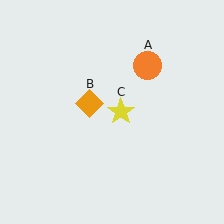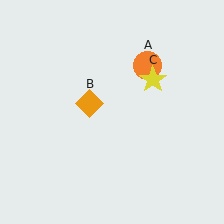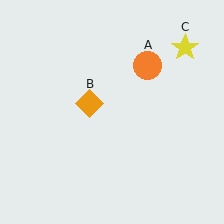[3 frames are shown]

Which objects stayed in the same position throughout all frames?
Orange circle (object A) and orange diamond (object B) remained stationary.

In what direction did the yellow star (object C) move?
The yellow star (object C) moved up and to the right.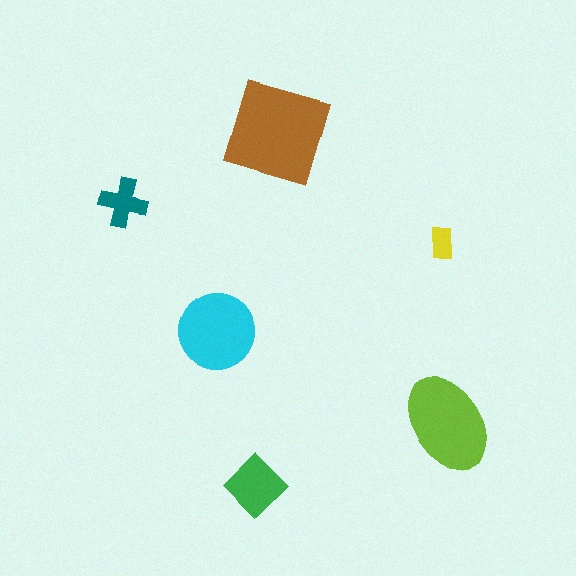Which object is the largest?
The brown square.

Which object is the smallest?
The yellow rectangle.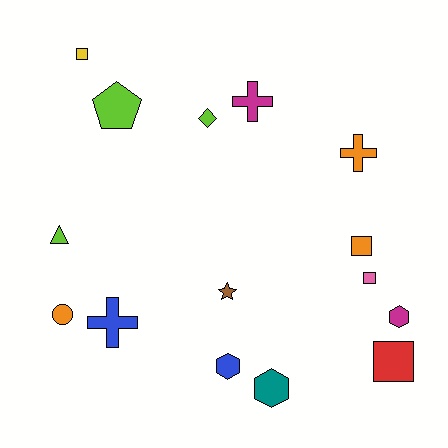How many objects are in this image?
There are 15 objects.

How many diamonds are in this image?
There is 1 diamond.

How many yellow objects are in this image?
There is 1 yellow object.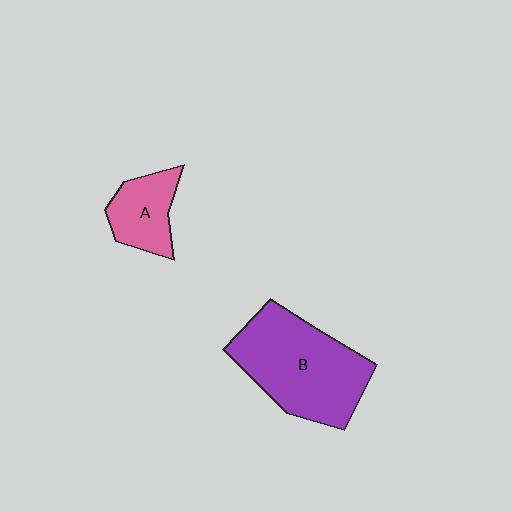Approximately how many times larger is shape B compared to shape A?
Approximately 2.4 times.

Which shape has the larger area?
Shape B (purple).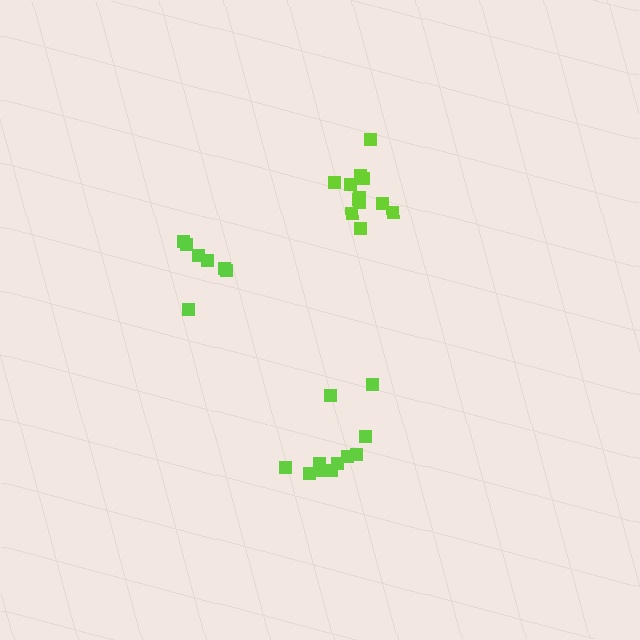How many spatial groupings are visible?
There are 3 spatial groupings.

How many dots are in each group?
Group 1: 12 dots, Group 2: 7 dots, Group 3: 11 dots (30 total).